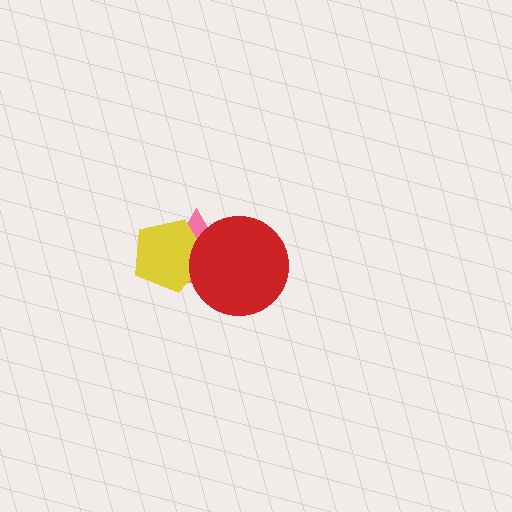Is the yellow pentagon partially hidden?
Yes, it is partially covered by another shape.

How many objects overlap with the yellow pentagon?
2 objects overlap with the yellow pentagon.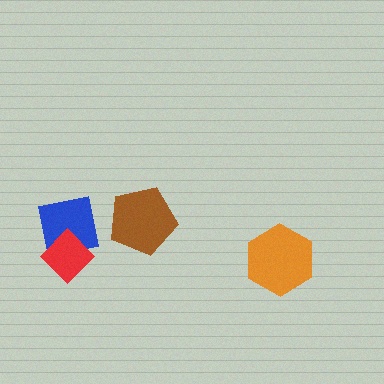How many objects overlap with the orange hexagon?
0 objects overlap with the orange hexagon.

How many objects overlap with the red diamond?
1 object overlaps with the red diamond.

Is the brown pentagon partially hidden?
No, no other shape covers it.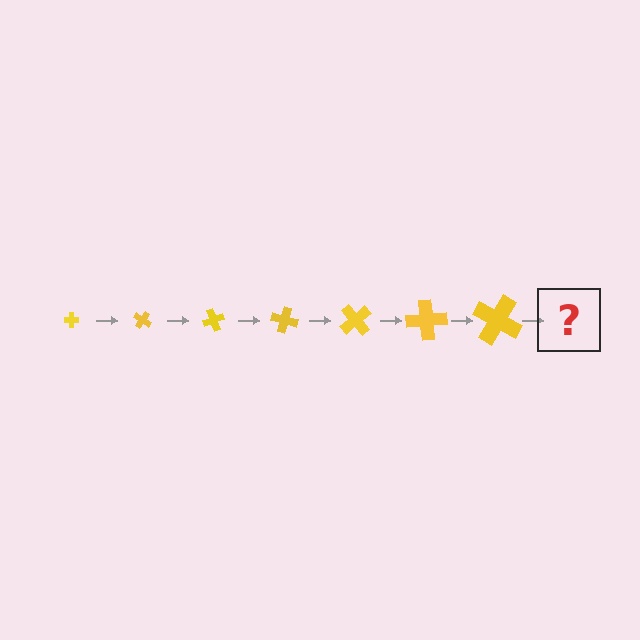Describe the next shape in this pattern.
It should be a cross, larger than the previous one and rotated 245 degrees from the start.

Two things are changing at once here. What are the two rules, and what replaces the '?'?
The two rules are that the cross grows larger each step and it rotates 35 degrees each step. The '?' should be a cross, larger than the previous one and rotated 245 degrees from the start.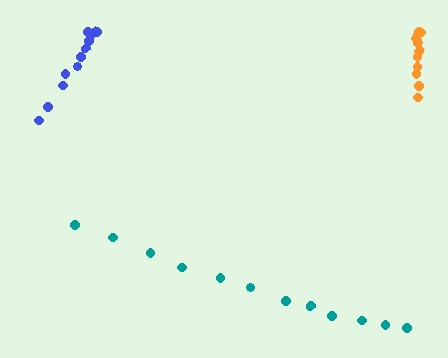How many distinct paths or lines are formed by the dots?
There are 3 distinct paths.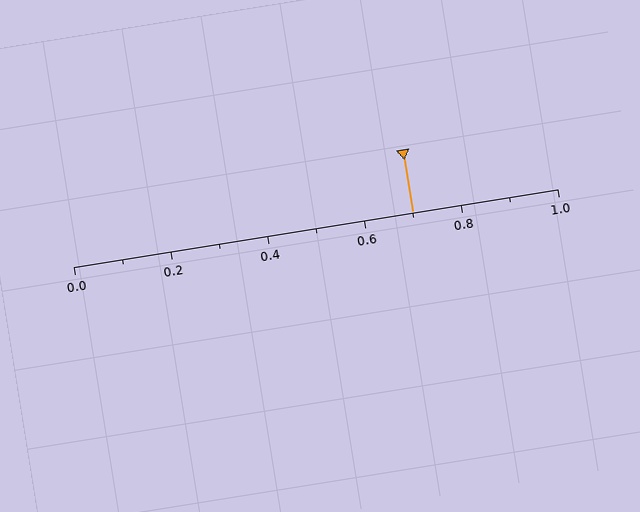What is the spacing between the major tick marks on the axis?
The major ticks are spaced 0.2 apart.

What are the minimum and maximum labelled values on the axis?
The axis runs from 0.0 to 1.0.